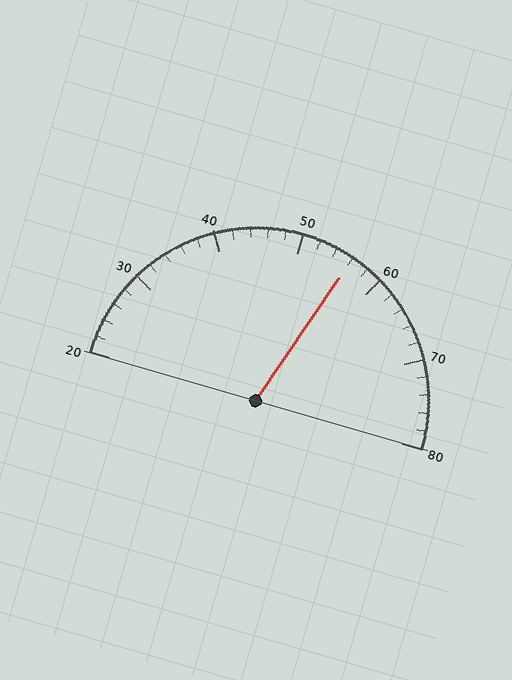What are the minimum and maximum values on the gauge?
The gauge ranges from 20 to 80.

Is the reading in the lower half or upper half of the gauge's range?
The reading is in the upper half of the range (20 to 80).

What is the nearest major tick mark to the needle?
The nearest major tick mark is 60.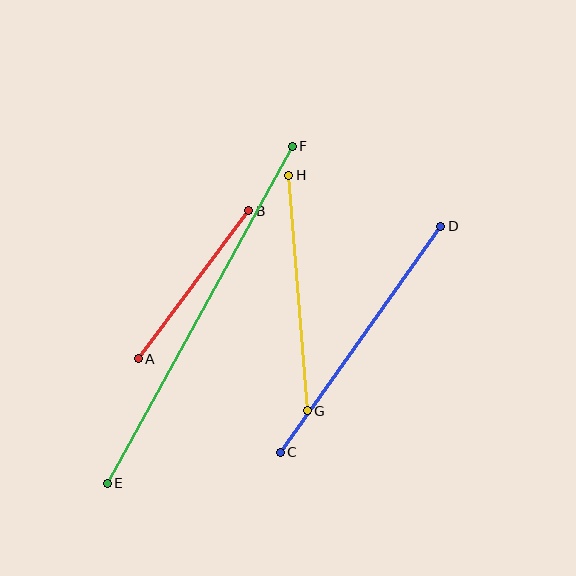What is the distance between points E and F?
The distance is approximately 384 pixels.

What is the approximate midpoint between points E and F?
The midpoint is at approximately (200, 315) pixels.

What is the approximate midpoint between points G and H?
The midpoint is at approximately (298, 293) pixels.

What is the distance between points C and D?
The distance is approximately 277 pixels.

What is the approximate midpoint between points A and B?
The midpoint is at approximately (194, 285) pixels.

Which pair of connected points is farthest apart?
Points E and F are farthest apart.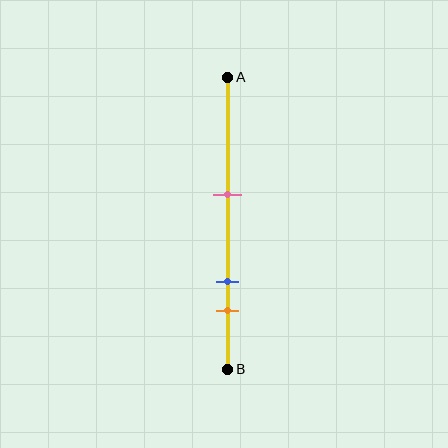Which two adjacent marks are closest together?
The blue and orange marks are the closest adjacent pair.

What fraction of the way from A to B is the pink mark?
The pink mark is approximately 40% (0.4) of the way from A to B.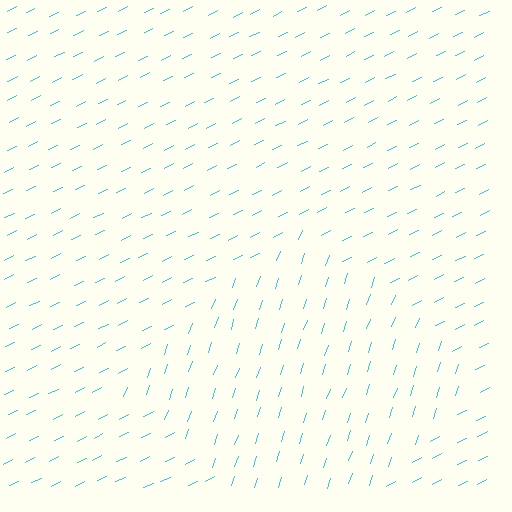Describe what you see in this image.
The image is filled with small cyan line segments. A diamond region in the image has lines oriented differently from the surrounding lines, creating a visible texture boundary.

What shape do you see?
I see a diamond.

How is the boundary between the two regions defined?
The boundary is defined purely by a change in line orientation (approximately 45 degrees difference). All lines are the same color and thickness.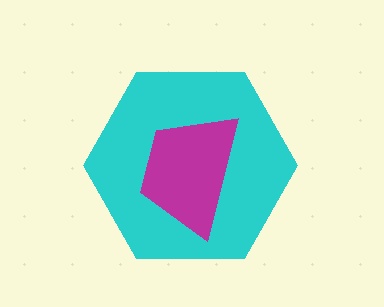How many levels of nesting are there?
2.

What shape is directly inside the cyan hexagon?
The magenta trapezoid.